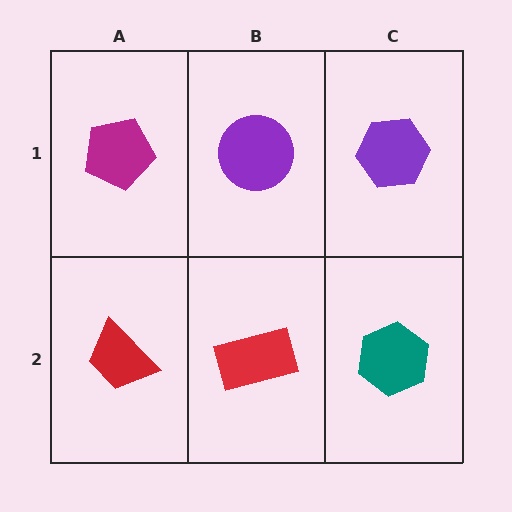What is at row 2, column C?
A teal hexagon.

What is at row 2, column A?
A red trapezoid.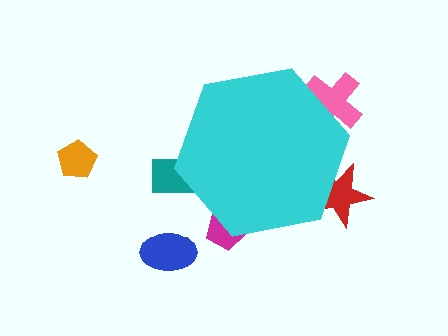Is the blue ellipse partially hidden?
No, the blue ellipse is fully visible.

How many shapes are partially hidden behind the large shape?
4 shapes are partially hidden.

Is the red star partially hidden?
Yes, the red star is partially hidden behind the cyan hexagon.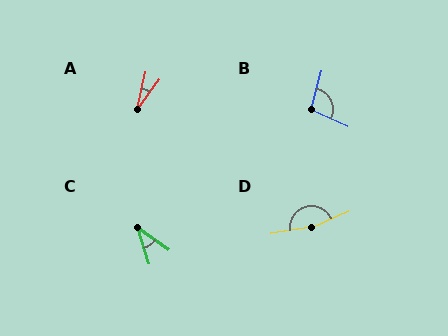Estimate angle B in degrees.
Approximately 100 degrees.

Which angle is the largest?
D, at approximately 165 degrees.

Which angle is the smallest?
A, at approximately 24 degrees.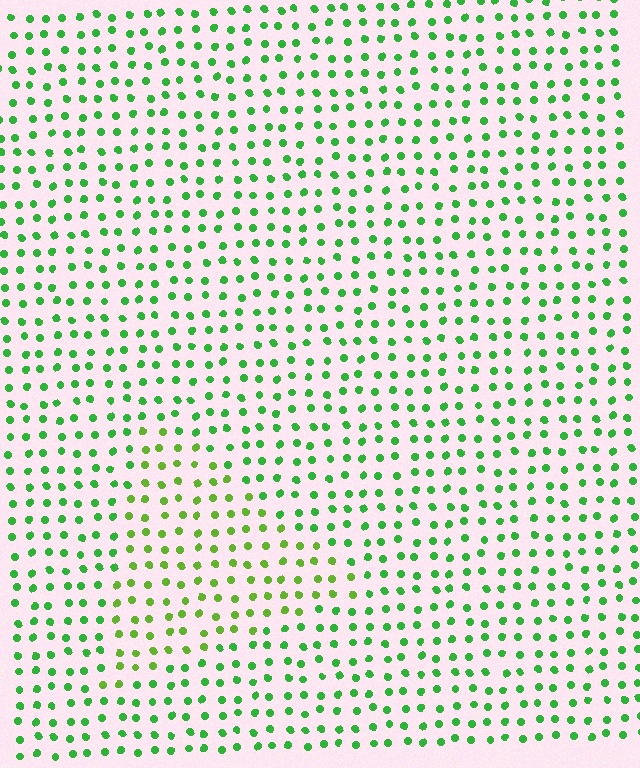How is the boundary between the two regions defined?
The boundary is defined purely by a slight shift in hue (about 28 degrees). Spacing, size, and orientation are identical on both sides.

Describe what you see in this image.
The image is filled with small green elements in a uniform arrangement. A triangle-shaped region is visible where the elements are tinted to a slightly different hue, forming a subtle color boundary.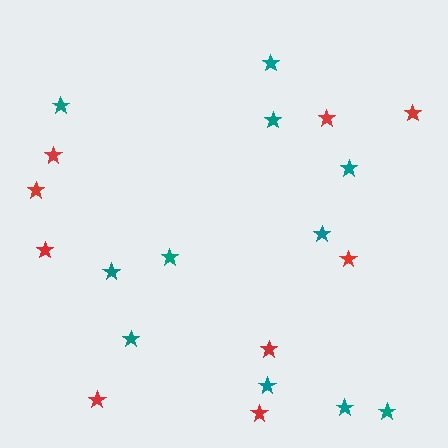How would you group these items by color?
There are 2 groups: one group of red stars (9) and one group of teal stars (11).